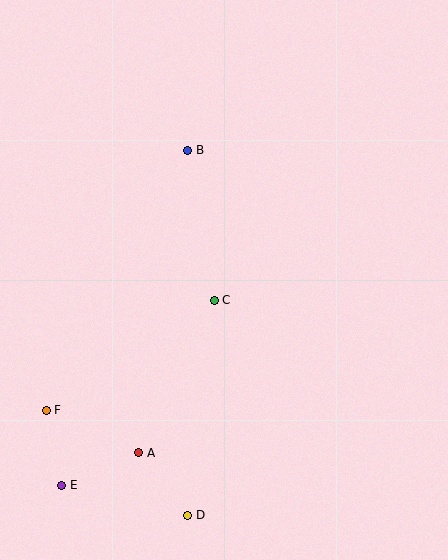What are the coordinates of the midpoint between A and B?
The midpoint between A and B is at (163, 302).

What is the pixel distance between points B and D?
The distance between B and D is 365 pixels.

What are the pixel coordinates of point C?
Point C is at (214, 300).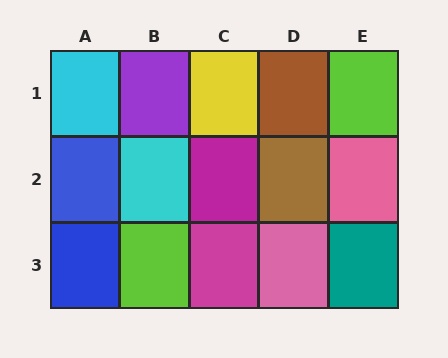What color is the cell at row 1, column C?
Yellow.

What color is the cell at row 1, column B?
Purple.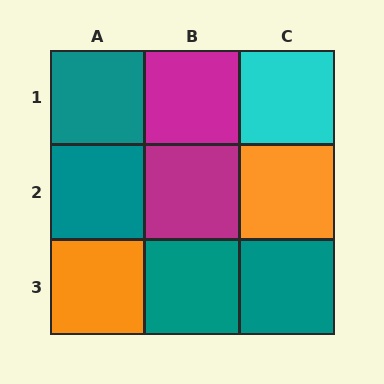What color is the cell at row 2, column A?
Teal.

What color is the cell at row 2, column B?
Magenta.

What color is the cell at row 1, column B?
Magenta.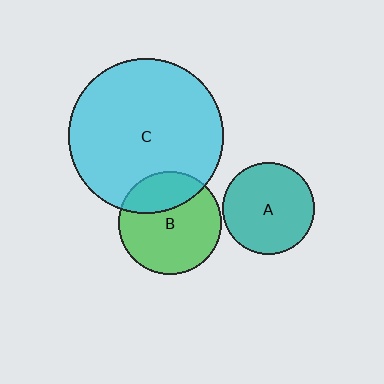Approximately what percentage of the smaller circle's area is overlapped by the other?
Approximately 30%.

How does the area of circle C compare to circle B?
Approximately 2.3 times.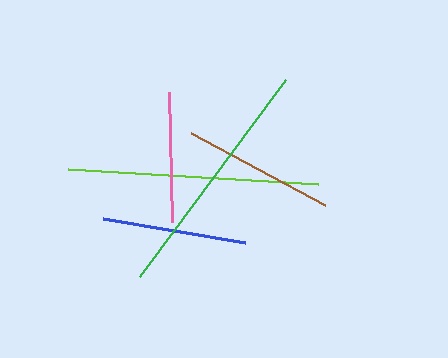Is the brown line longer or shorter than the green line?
The green line is longer than the brown line.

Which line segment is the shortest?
The pink line is the shortest at approximately 130 pixels.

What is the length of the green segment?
The green segment is approximately 245 pixels long.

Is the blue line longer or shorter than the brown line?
The brown line is longer than the blue line.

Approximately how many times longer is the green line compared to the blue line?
The green line is approximately 1.7 times the length of the blue line.